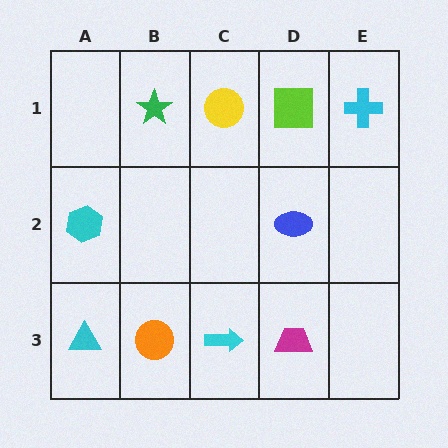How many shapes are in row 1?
4 shapes.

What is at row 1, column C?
A yellow circle.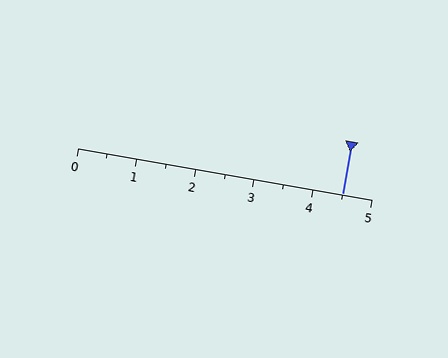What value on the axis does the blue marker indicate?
The marker indicates approximately 4.5.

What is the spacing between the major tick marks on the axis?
The major ticks are spaced 1 apart.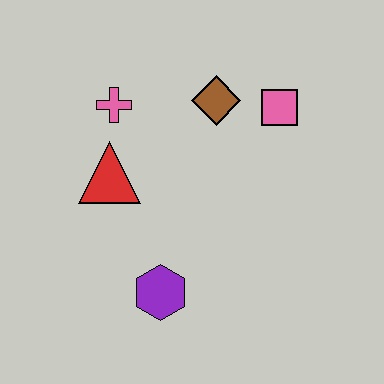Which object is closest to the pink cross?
The red triangle is closest to the pink cross.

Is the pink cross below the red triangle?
No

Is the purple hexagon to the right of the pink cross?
Yes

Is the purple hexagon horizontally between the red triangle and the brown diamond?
Yes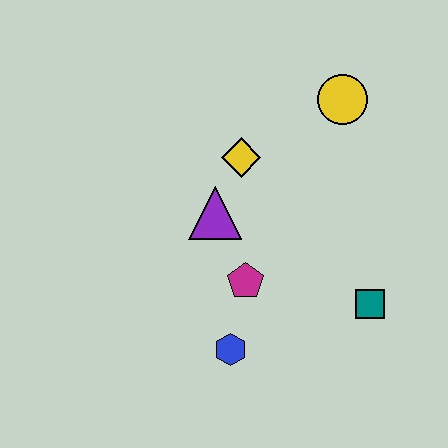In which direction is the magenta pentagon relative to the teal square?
The magenta pentagon is to the left of the teal square.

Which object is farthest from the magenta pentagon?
The yellow circle is farthest from the magenta pentagon.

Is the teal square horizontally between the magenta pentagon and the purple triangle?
No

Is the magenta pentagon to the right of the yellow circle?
No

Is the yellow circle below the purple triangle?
No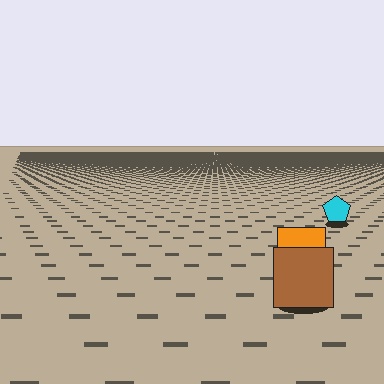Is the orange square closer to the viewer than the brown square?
No. The brown square is closer — you can tell from the texture gradient: the ground texture is coarser near it.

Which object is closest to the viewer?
The brown square is closest. The texture marks near it are larger and more spread out.